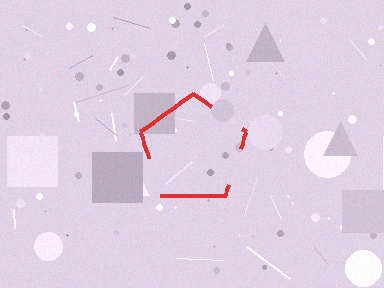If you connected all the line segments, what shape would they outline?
They would outline a pentagon.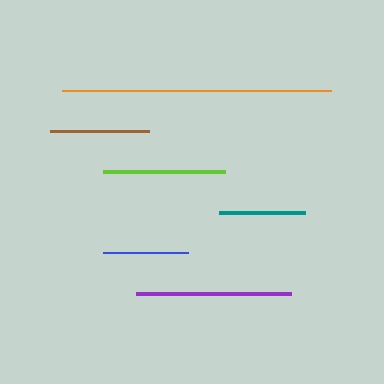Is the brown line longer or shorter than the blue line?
The brown line is longer than the blue line.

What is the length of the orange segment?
The orange segment is approximately 269 pixels long.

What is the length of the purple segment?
The purple segment is approximately 155 pixels long.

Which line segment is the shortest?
The blue line is the shortest at approximately 85 pixels.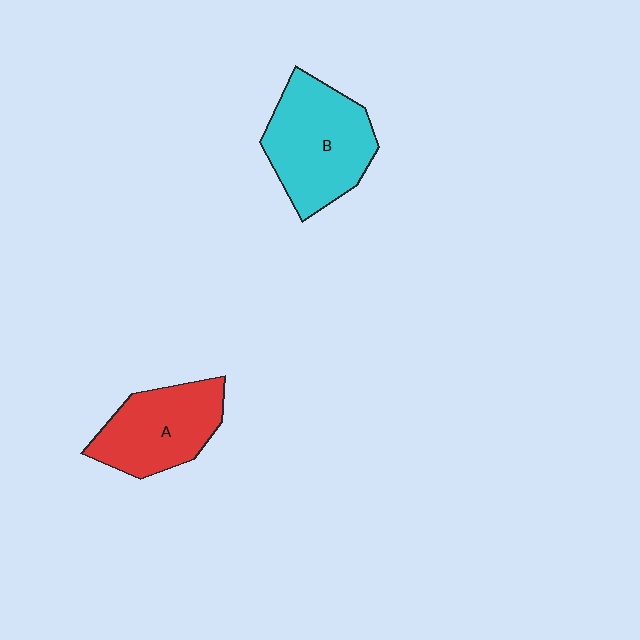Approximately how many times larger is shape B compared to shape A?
Approximately 1.2 times.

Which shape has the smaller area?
Shape A (red).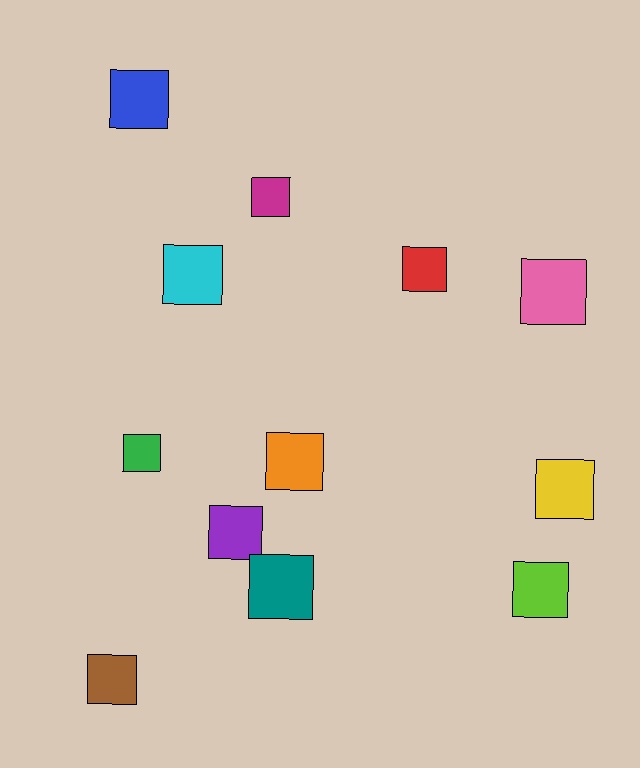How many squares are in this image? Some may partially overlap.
There are 12 squares.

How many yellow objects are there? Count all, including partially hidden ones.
There is 1 yellow object.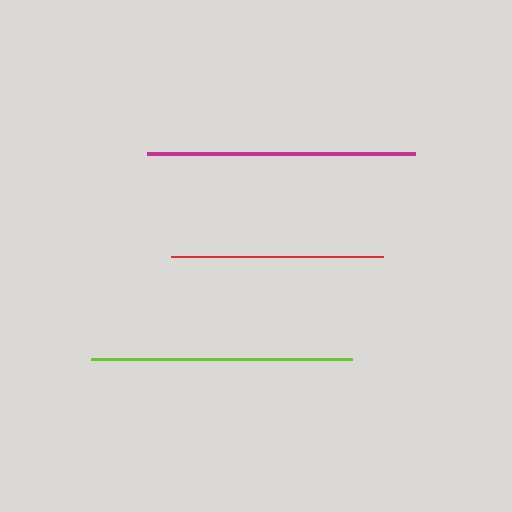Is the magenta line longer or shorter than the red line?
The magenta line is longer than the red line.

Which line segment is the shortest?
The red line is the shortest at approximately 211 pixels.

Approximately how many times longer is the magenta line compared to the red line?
The magenta line is approximately 1.3 times the length of the red line.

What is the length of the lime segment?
The lime segment is approximately 261 pixels long.